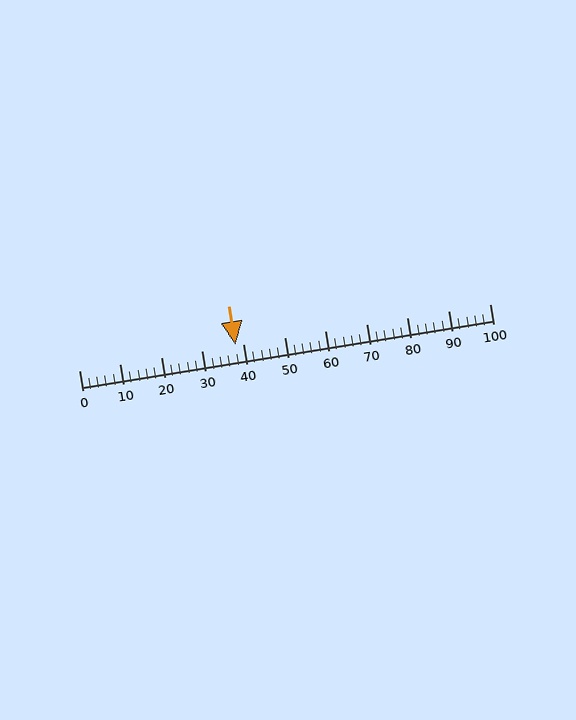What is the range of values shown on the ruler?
The ruler shows values from 0 to 100.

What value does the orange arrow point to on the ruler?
The orange arrow points to approximately 38.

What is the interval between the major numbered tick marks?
The major tick marks are spaced 10 units apart.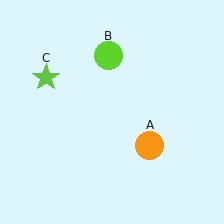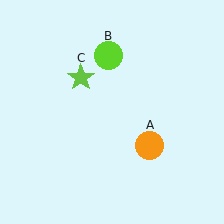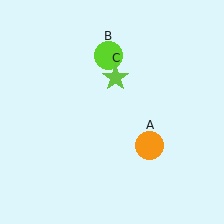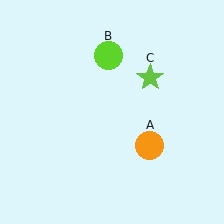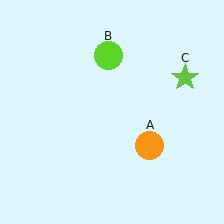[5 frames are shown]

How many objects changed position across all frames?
1 object changed position: lime star (object C).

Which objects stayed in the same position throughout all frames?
Orange circle (object A) and lime circle (object B) remained stationary.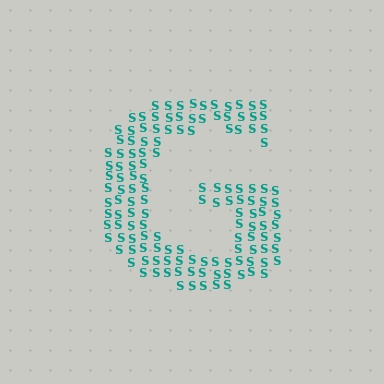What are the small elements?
The small elements are letter S's.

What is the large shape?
The large shape is the letter G.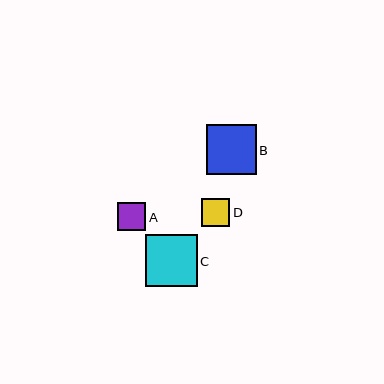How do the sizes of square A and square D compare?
Square A and square D are approximately the same size.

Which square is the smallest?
Square D is the smallest with a size of approximately 28 pixels.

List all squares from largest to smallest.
From largest to smallest: C, B, A, D.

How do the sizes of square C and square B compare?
Square C and square B are approximately the same size.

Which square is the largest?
Square C is the largest with a size of approximately 52 pixels.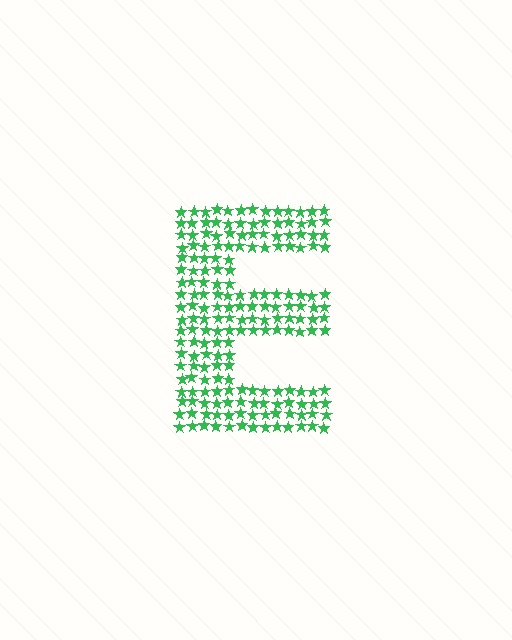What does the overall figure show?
The overall figure shows the letter E.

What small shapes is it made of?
It is made of small stars.